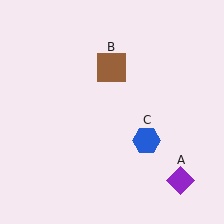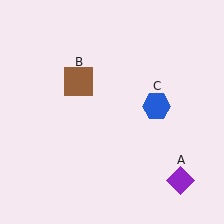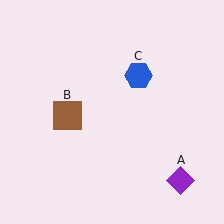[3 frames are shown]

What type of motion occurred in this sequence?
The brown square (object B), blue hexagon (object C) rotated counterclockwise around the center of the scene.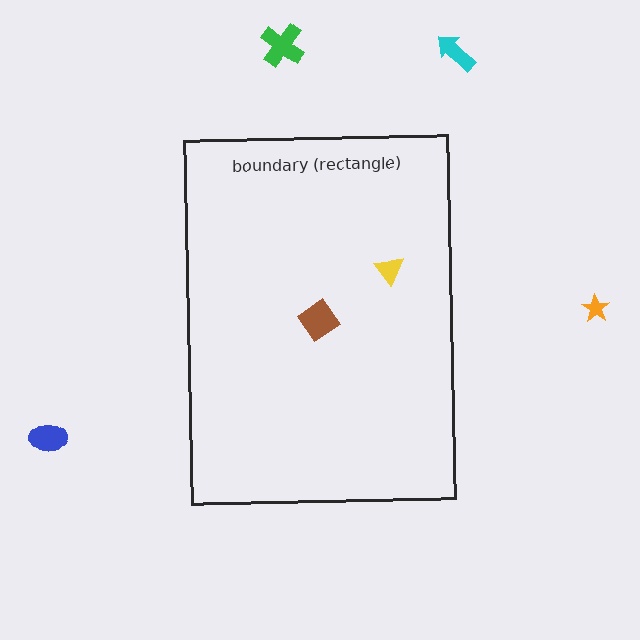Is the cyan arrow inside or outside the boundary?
Outside.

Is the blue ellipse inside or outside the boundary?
Outside.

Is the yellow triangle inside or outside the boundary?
Inside.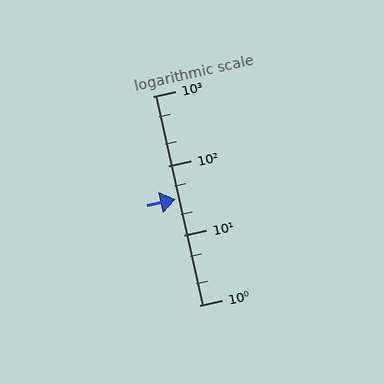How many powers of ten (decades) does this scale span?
The scale spans 3 decades, from 1 to 1000.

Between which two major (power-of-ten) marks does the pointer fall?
The pointer is between 10 and 100.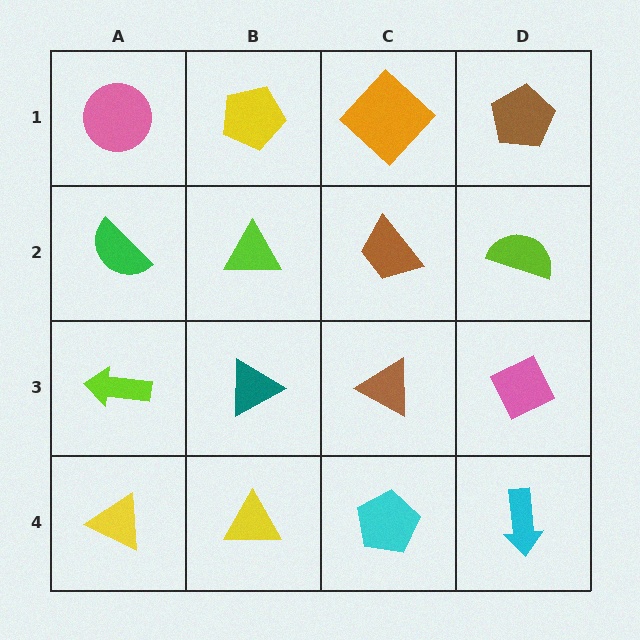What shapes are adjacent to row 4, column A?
A lime arrow (row 3, column A), a yellow triangle (row 4, column B).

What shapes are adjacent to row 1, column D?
A lime semicircle (row 2, column D), an orange diamond (row 1, column C).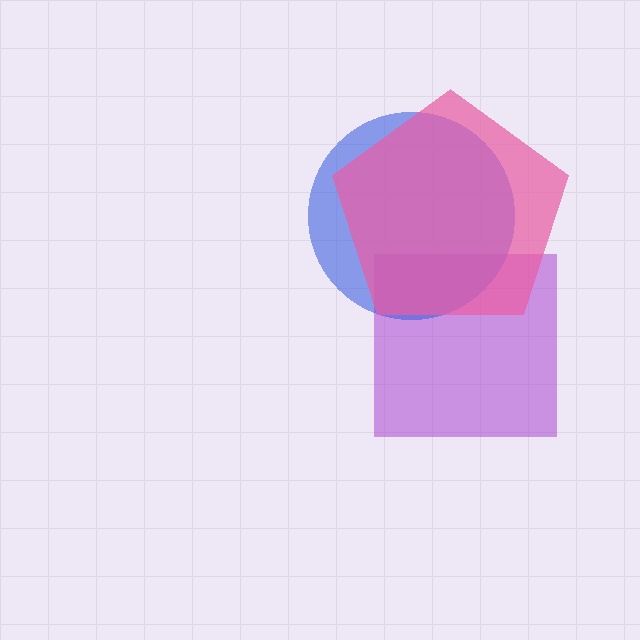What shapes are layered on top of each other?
The layered shapes are: a purple square, a blue circle, a pink pentagon.